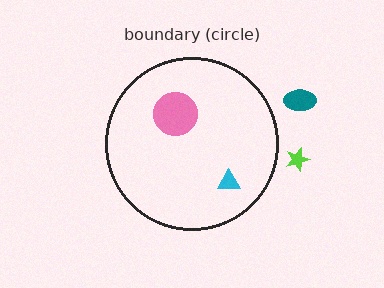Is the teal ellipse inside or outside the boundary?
Outside.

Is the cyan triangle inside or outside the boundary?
Inside.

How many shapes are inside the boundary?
2 inside, 2 outside.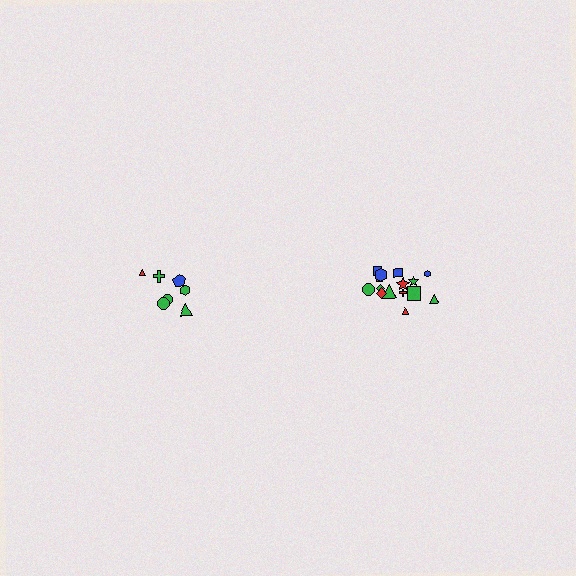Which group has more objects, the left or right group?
The right group.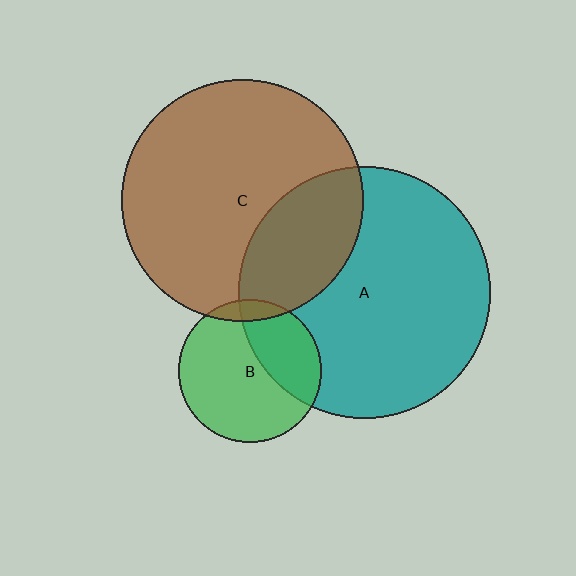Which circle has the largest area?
Circle A (teal).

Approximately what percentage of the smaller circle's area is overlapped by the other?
Approximately 10%.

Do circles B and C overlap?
Yes.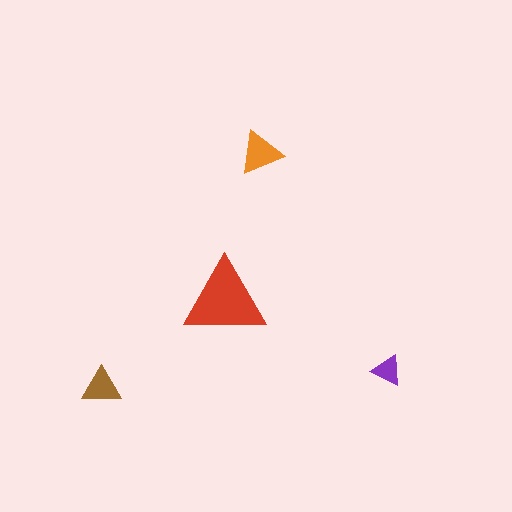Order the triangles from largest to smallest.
the red one, the orange one, the brown one, the purple one.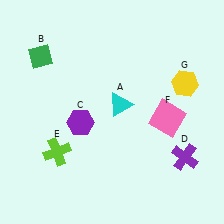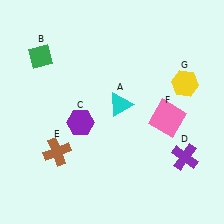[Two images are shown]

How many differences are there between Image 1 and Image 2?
There is 1 difference between the two images.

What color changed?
The cross (E) changed from lime in Image 1 to brown in Image 2.